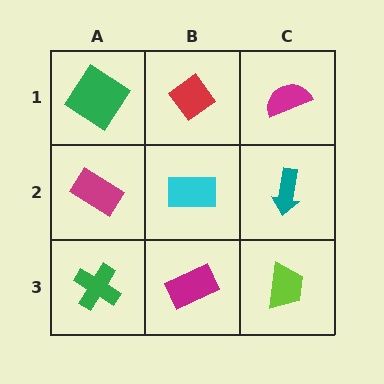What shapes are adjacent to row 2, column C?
A magenta semicircle (row 1, column C), a lime trapezoid (row 3, column C), a cyan rectangle (row 2, column B).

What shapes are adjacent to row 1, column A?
A magenta rectangle (row 2, column A), a red diamond (row 1, column B).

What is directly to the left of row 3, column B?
A green cross.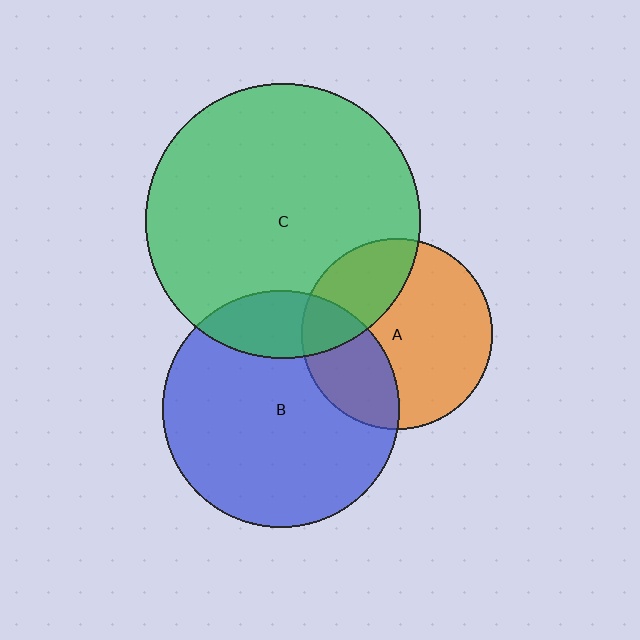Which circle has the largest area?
Circle C (green).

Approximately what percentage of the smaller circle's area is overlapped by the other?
Approximately 20%.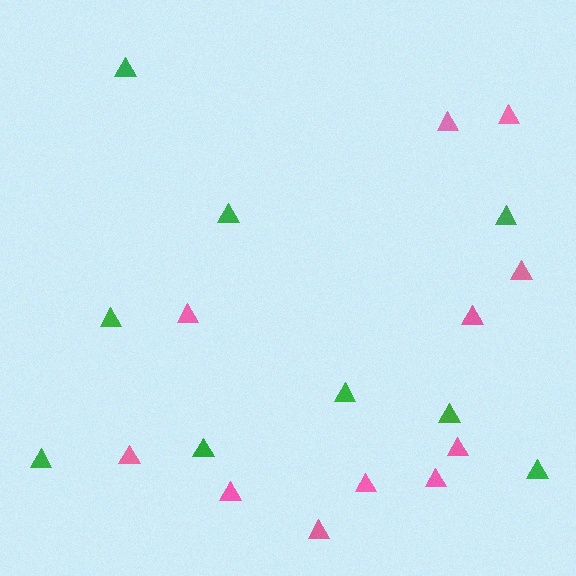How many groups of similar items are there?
There are 2 groups: one group of pink triangles (11) and one group of green triangles (9).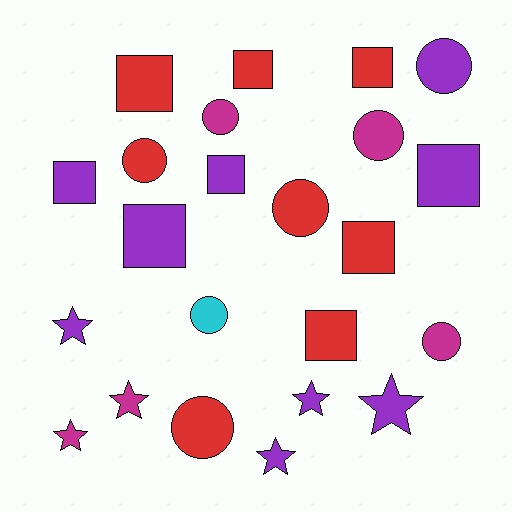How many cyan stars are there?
There are no cyan stars.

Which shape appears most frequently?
Square, with 9 objects.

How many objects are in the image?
There are 23 objects.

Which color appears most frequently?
Purple, with 9 objects.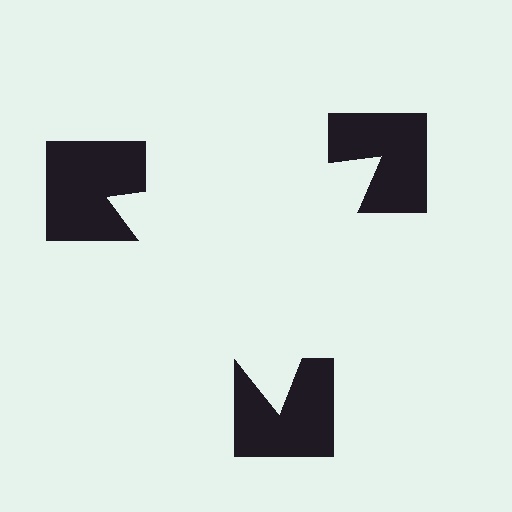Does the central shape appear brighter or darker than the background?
It typically appears slightly brighter than the background, even though no actual brightness change is drawn.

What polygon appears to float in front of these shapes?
An illusory triangle — its edges are inferred from the aligned wedge cuts in the notched squares, not physically drawn.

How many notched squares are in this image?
There are 3 — one at each vertex of the illusory triangle.